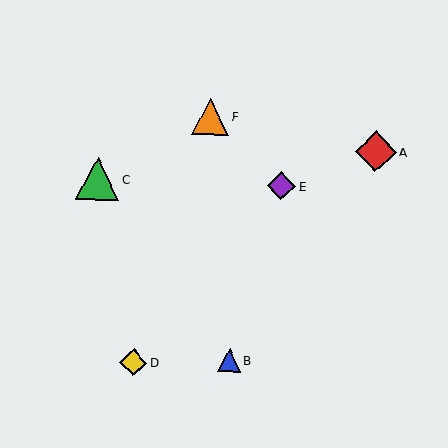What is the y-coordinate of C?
Object C is at y≈178.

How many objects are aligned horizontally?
2 objects (C, E) are aligned horizontally.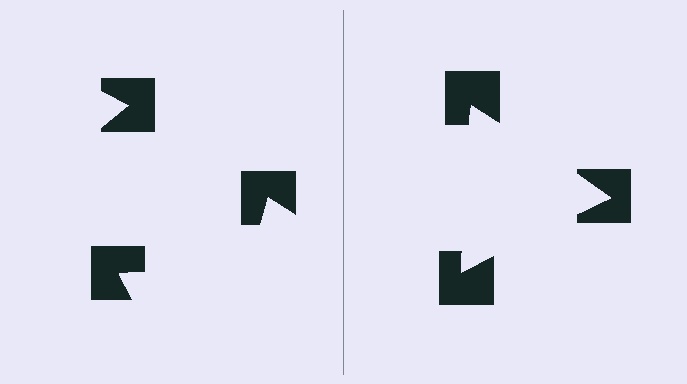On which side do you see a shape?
An illusory triangle appears on the right side. On the left side the wedge cuts are rotated, so no coherent shape forms.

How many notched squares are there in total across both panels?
6 — 3 on each side.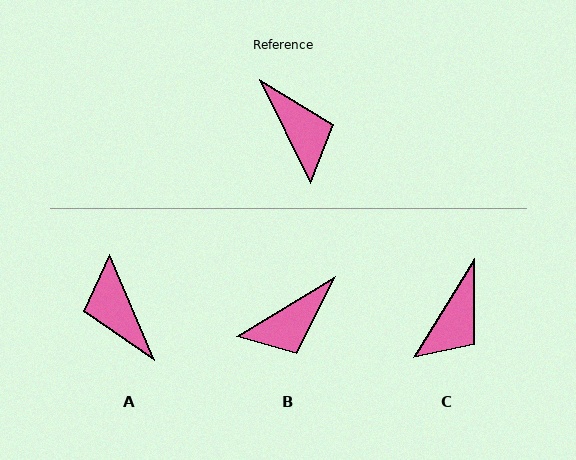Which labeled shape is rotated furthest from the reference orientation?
A, about 177 degrees away.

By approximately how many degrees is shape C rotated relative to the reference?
Approximately 58 degrees clockwise.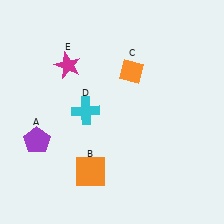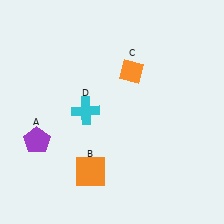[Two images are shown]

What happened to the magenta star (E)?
The magenta star (E) was removed in Image 2. It was in the top-left area of Image 1.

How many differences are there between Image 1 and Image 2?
There is 1 difference between the two images.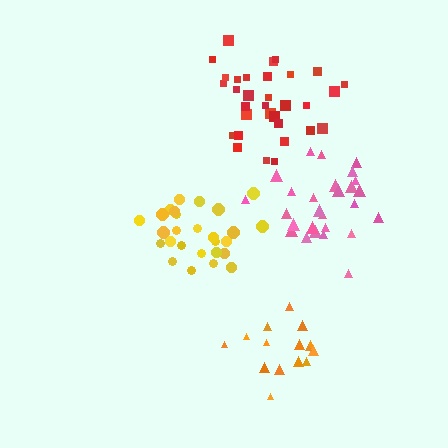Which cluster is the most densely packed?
Pink.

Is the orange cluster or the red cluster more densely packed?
Red.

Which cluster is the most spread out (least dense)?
Yellow.